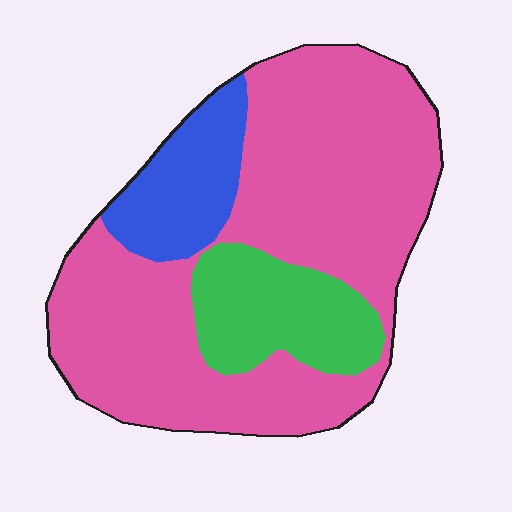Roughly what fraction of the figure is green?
Green takes up about one sixth (1/6) of the figure.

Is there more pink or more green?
Pink.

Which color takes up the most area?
Pink, at roughly 70%.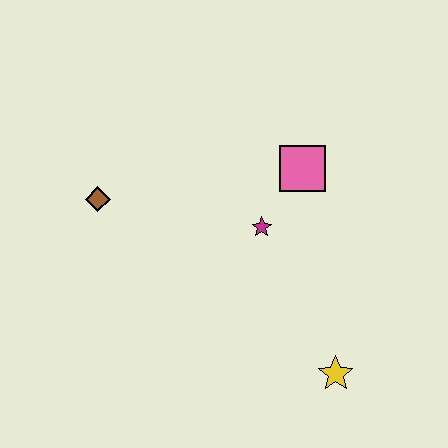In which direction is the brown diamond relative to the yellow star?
The brown diamond is to the left of the yellow star.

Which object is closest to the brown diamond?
The magenta star is closest to the brown diamond.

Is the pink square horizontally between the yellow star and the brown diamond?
Yes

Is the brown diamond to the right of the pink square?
No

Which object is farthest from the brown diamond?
The yellow star is farthest from the brown diamond.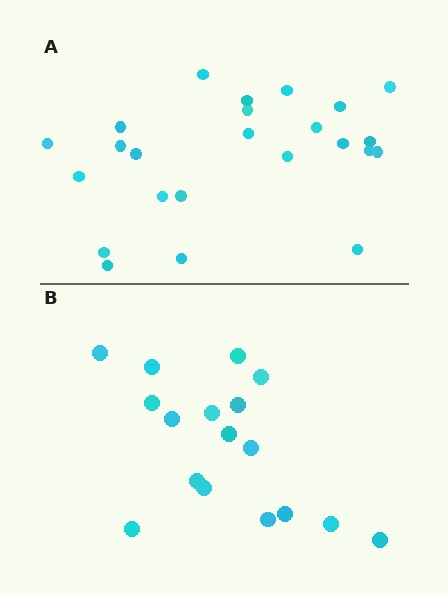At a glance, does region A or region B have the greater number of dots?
Region A (the top region) has more dots.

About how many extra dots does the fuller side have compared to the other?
Region A has roughly 8 or so more dots than region B.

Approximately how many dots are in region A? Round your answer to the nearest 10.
About 20 dots. (The exact count is 24, which rounds to 20.)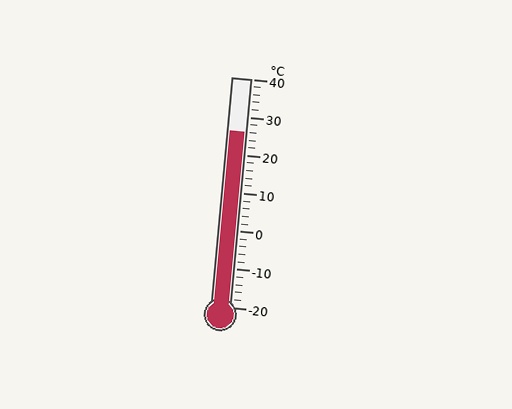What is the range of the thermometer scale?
The thermometer scale ranges from -20°C to 40°C.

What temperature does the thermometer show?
The thermometer shows approximately 26°C.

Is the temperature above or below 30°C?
The temperature is below 30°C.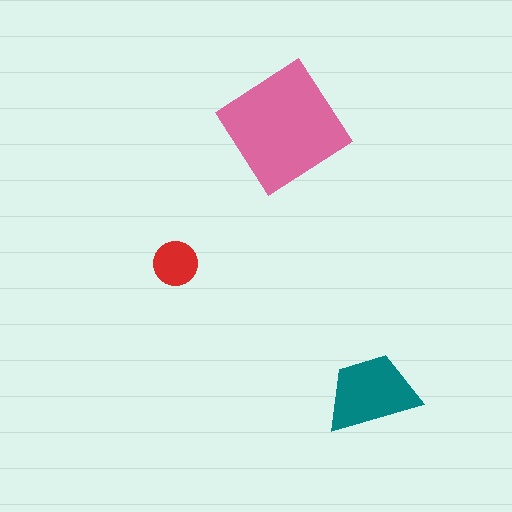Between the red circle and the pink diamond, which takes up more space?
The pink diamond.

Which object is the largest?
The pink diamond.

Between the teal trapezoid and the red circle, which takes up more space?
The teal trapezoid.